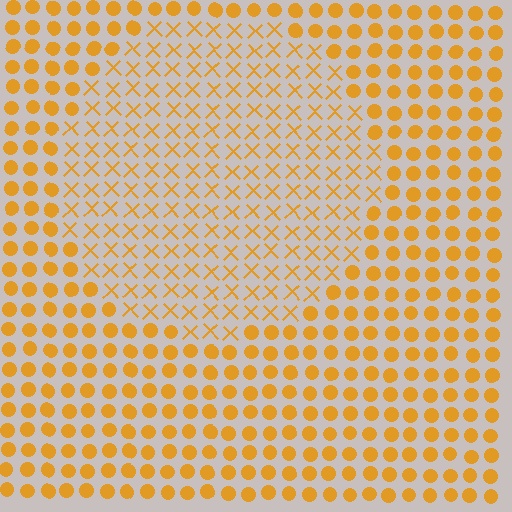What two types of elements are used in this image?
The image uses X marks inside the circle region and circles outside it.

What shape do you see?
I see a circle.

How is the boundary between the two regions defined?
The boundary is defined by a change in element shape: X marks inside vs. circles outside. All elements share the same color and spacing.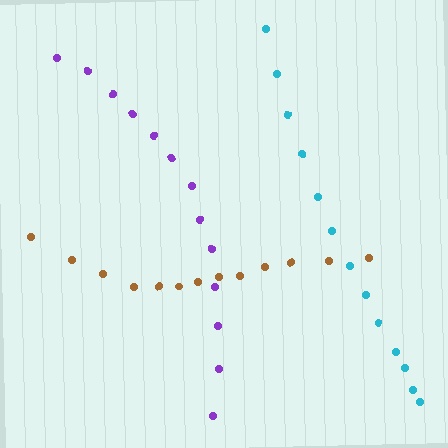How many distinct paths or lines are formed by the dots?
There are 3 distinct paths.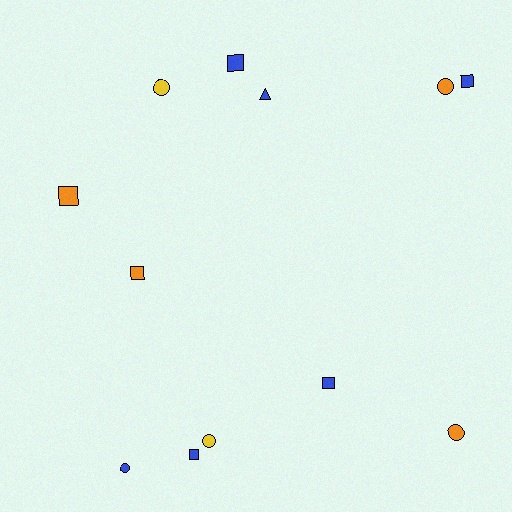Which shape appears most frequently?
Square, with 6 objects.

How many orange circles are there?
There are 2 orange circles.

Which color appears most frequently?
Blue, with 6 objects.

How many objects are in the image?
There are 12 objects.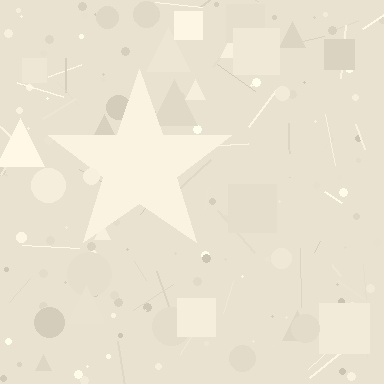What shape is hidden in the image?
A star is hidden in the image.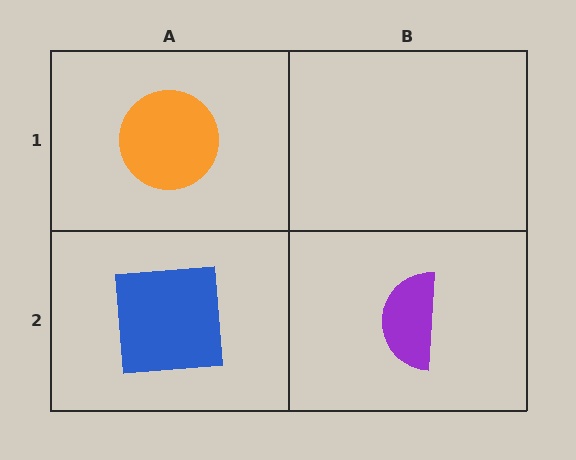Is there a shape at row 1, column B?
No, that cell is empty.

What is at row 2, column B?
A purple semicircle.